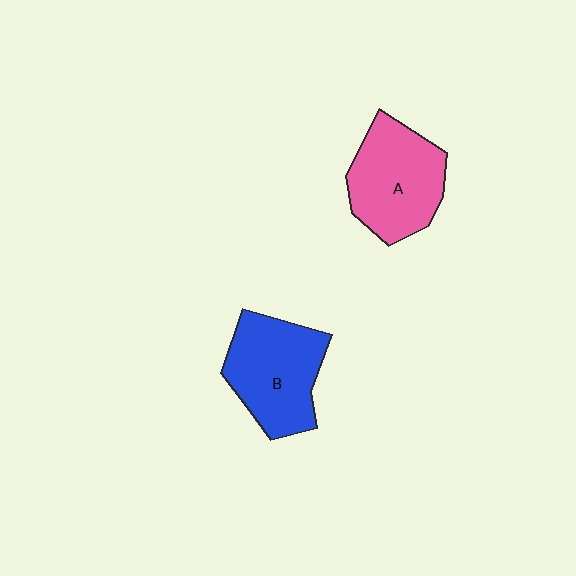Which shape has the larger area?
Shape B (blue).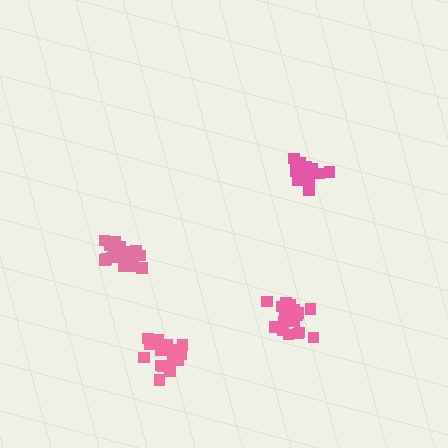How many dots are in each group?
Group 1: 15 dots, Group 2: 18 dots, Group 3: 20 dots, Group 4: 17 dots (70 total).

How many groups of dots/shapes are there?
There are 4 groups.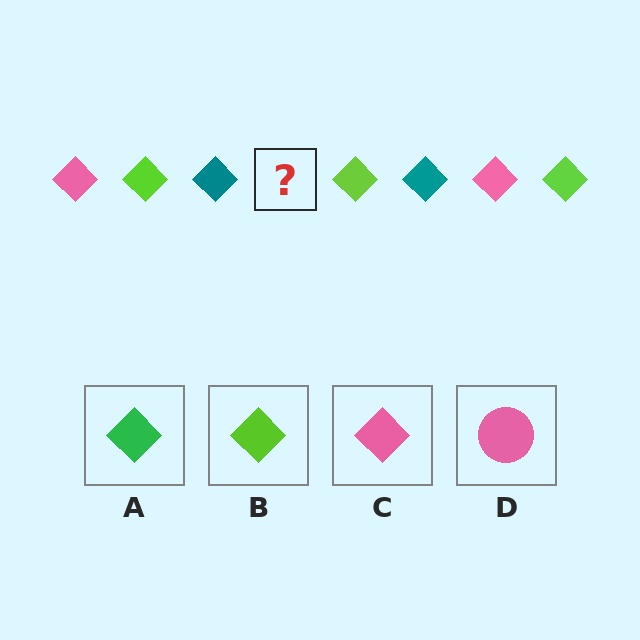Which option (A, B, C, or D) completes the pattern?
C.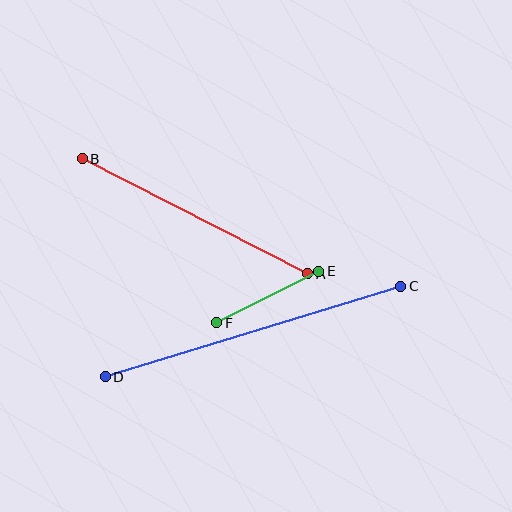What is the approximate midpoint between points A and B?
The midpoint is at approximately (195, 216) pixels.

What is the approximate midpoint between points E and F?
The midpoint is at approximately (268, 297) pixels.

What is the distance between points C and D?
The distance is approximately 309 pixels.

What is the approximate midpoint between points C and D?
The midpoint is at approximately (253, 332) pixels.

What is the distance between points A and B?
The distance is approximately 253 pixels.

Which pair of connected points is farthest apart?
Points C and D are farthest apart.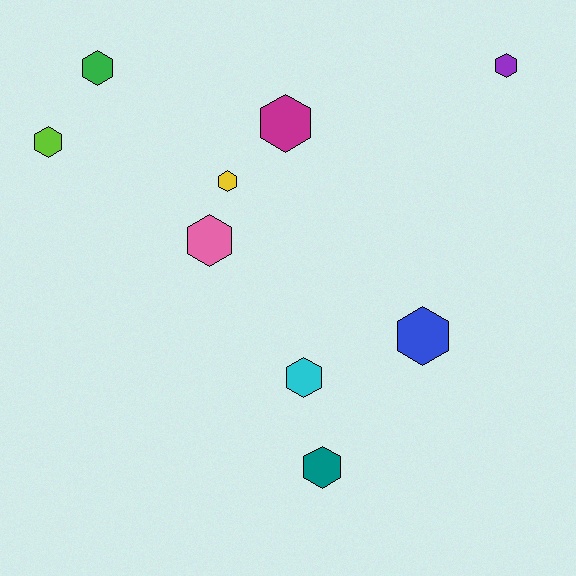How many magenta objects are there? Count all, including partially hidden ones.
There is 1 magenta object.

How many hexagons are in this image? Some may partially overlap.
There are 9 hexagons.